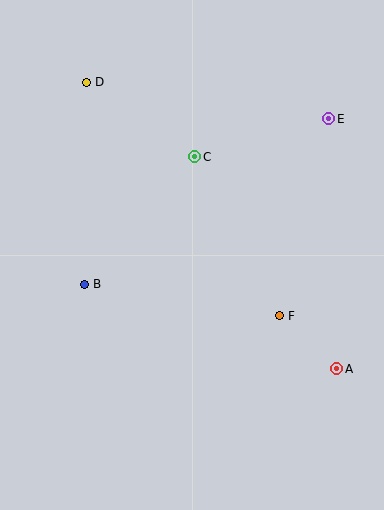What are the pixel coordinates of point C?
Point C is at (195, 157).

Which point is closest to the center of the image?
Point C at (195, 157) is closest to the center.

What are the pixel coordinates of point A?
Point A is at (337, 369).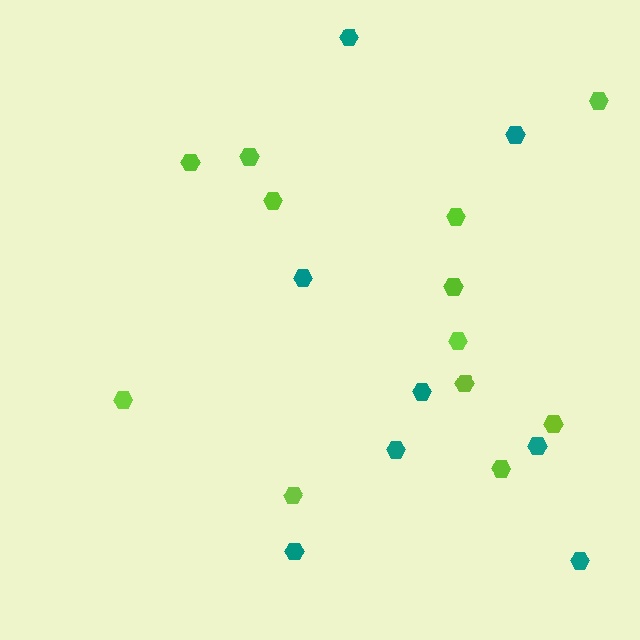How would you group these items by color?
There are 2 groups: one group of lime hexagons (12) and one group of teal hexagons (8).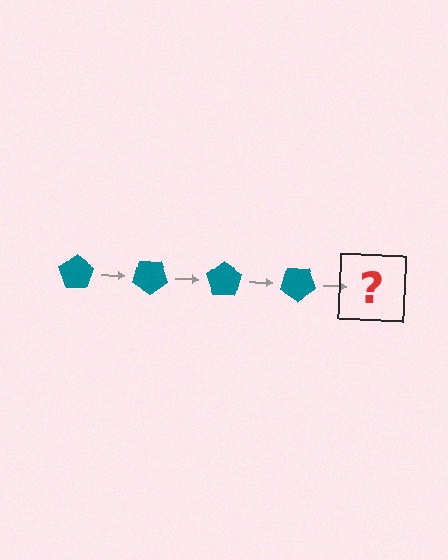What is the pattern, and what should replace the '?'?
The pattern is that the pentagon rotates 35 degrees each step. The '?' should be a teal pentagon rotated 140 degrees.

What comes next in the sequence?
The next element should be a teal pentagon rotated 140 degrees.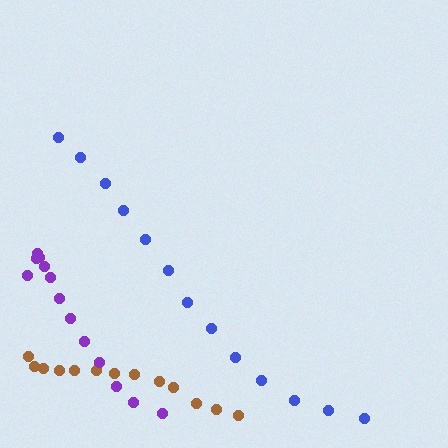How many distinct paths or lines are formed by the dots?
There are 3 distinct paths.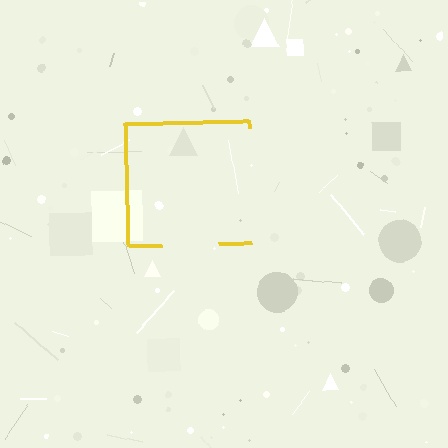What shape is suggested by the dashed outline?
The dashed outline suggests a square.